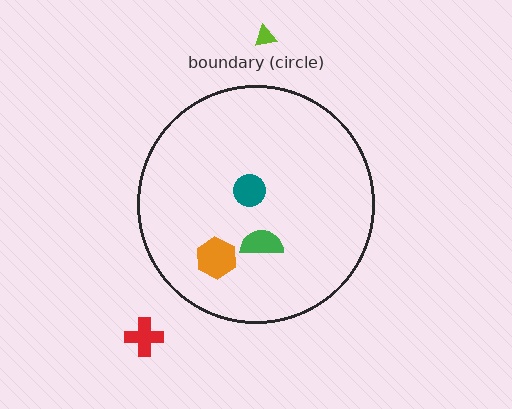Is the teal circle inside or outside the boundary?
Inside.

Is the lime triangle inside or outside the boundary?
Outside.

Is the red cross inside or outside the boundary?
Outside.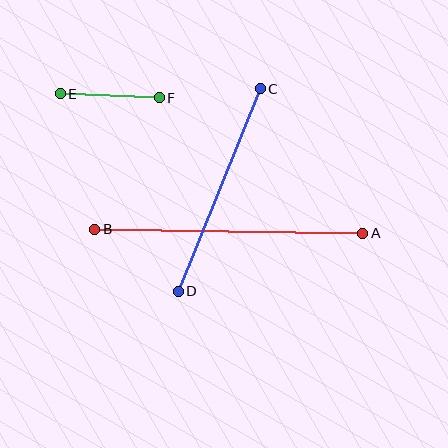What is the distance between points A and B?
The distance is approximately 268 pixels.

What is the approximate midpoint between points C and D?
The midpoint is at approximately (219, 190) pixels.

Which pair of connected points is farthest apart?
Points A and B are farthest apart.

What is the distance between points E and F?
The distance is approximately 99 pixels.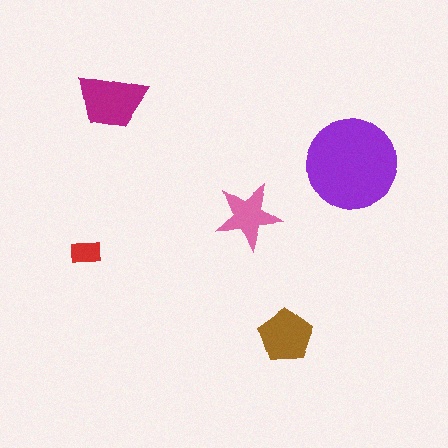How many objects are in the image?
There are 5 objects in the image.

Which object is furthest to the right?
The purple circle is rightmost.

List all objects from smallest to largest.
The red rectangle, the pink star, the brown pentagon, the magenta trapezoid, the purple circle.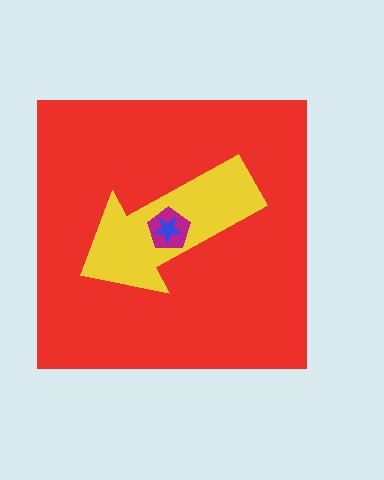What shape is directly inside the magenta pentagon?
The blue star.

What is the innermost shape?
The blue star.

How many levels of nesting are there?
4.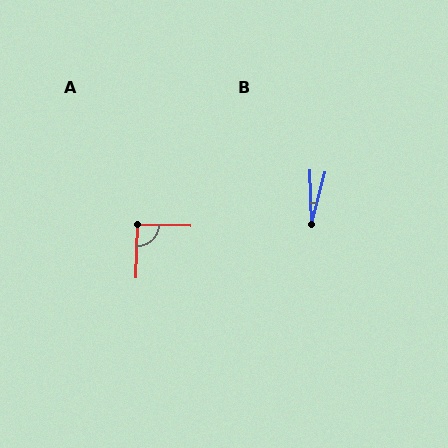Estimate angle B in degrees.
Approximately 16 degrees.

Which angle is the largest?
A, at approximately 90 degrees.